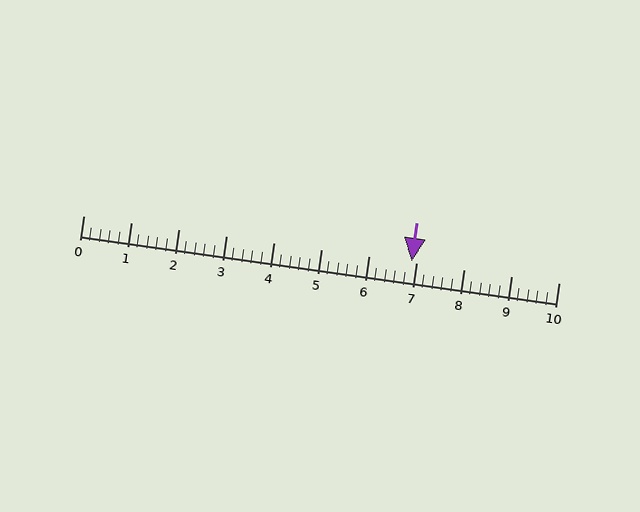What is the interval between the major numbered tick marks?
The major tick marks are spaced 1 units apart.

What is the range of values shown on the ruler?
The ruler shows values from 0 to 10.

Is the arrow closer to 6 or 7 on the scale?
The arrow is closer to 7.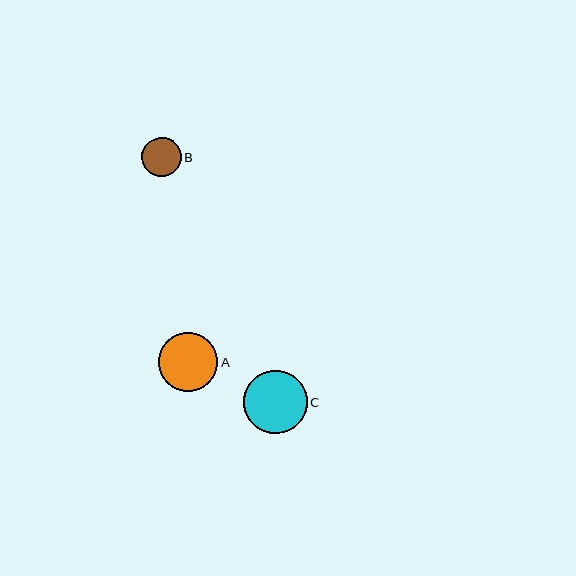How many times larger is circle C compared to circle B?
Circle C is approximately 1.6 times the size of circle B.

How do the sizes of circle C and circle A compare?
Circle C and circle A are approximately the same size.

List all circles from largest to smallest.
From largest to smallest: C, A, B.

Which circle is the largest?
Circle C is the largest with a size of approximately 63 pixels.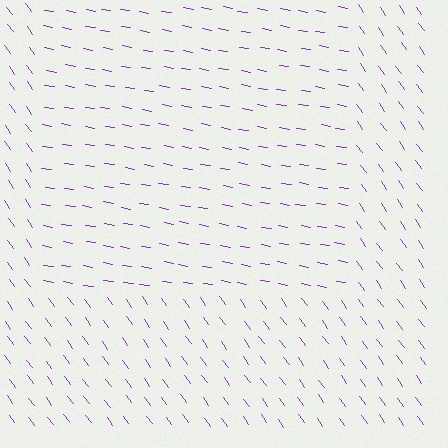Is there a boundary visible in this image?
Yes, there is a texture boundary formed by a change in line orientation.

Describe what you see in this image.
The image is filled with small purple line segments. A rectangle region in the image has lines oriented differently from the surrounding lines, creating a visible texture boundary.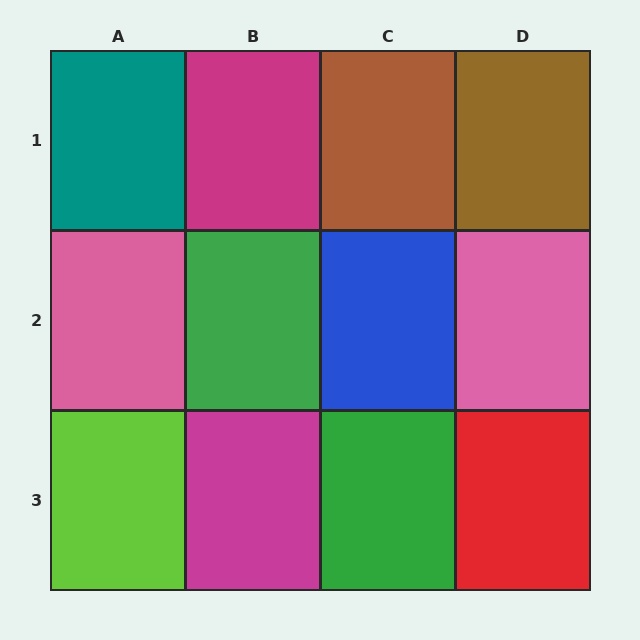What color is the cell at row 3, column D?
Red.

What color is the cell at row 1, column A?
Teal.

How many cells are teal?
1 cell is teal.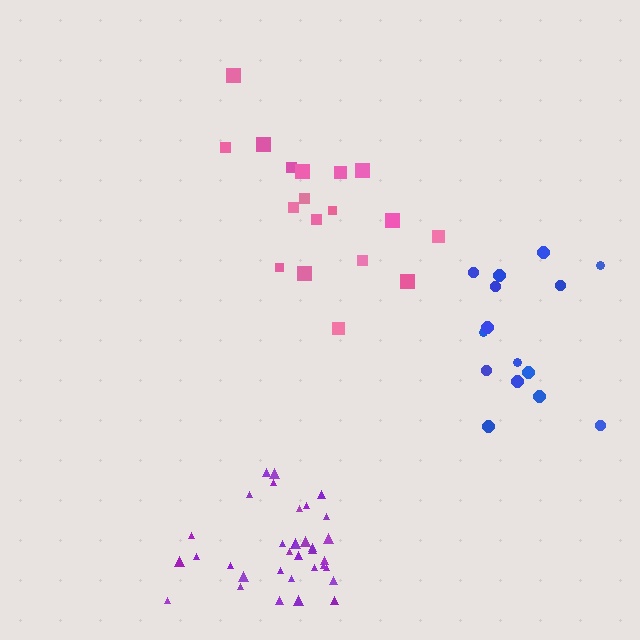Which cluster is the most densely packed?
Purple.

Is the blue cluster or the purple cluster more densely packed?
Purple.